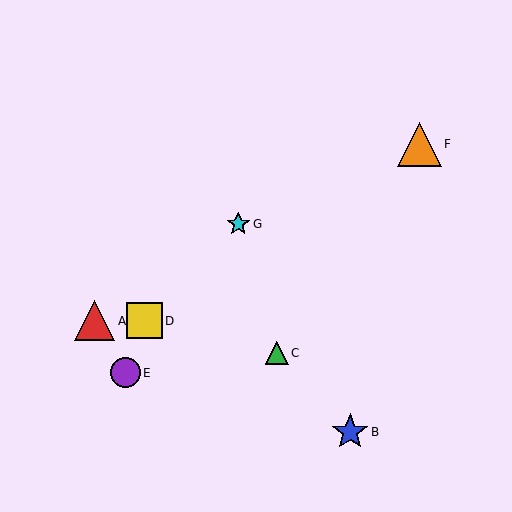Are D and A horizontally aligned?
Yes, both are at y≈321.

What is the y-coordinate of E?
Object E is at y≈373.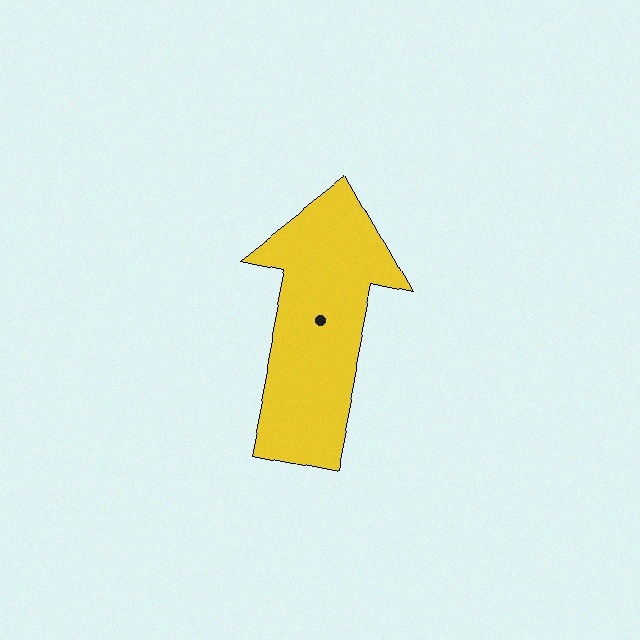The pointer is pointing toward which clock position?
Roughly 12 o'clock.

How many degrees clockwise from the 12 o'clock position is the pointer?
Approximately 11 degrees.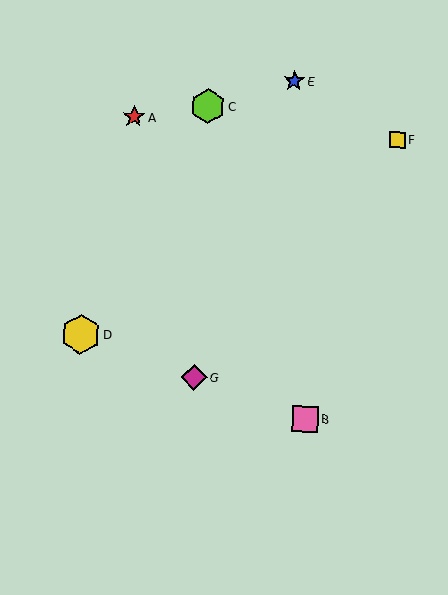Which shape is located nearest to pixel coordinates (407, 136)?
The yellow square (labeled F) at (397, 140) is nearest to that location.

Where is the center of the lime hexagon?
The center of the lime hexagon is at (208, 106).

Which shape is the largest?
The yellow hexagon (labeled D) is the largest.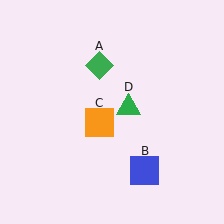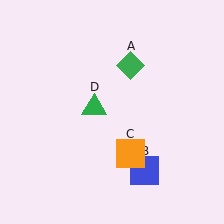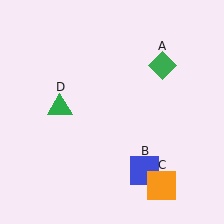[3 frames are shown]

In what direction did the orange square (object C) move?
The orange square (object C) moved down and to the right.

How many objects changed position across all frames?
3 objects changed position: green diamond (object A), orange square (object C), green triangle (object D).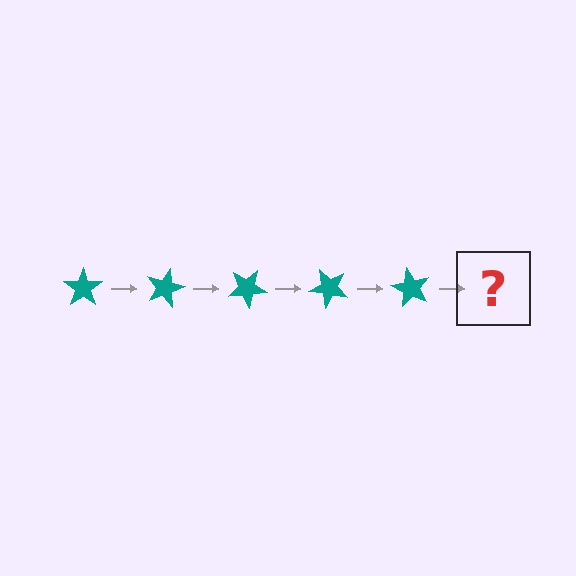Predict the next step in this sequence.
The next step is a teal star rotated 75 degrees.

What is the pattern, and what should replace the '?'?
The pattern is that the star rotates 15 degrees each step. The '?' should be a teal star rotated 75 degrees.